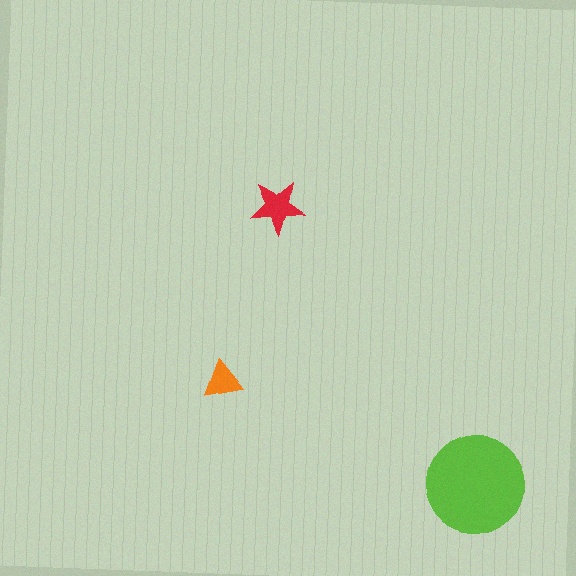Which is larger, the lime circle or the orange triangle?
The lime circle.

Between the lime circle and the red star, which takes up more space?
The lime circle.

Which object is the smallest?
The orange triangle.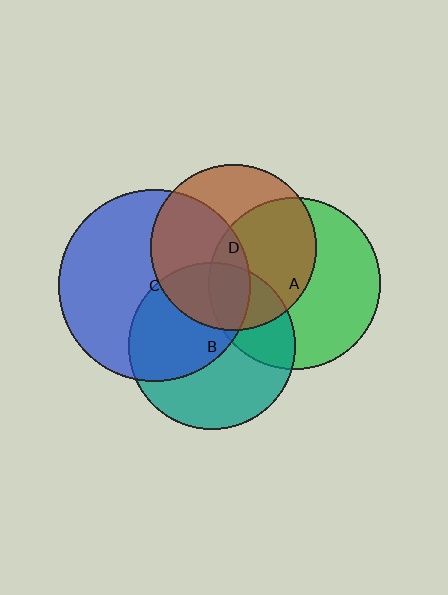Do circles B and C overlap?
Yes.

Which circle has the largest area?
Circle C (blue).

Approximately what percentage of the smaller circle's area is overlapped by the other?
Approximately 50%.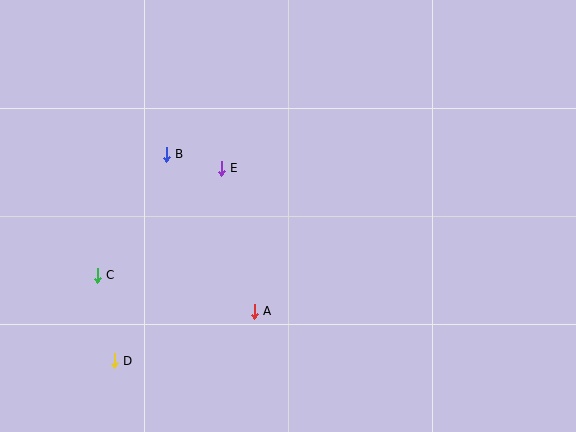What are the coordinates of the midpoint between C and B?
The midpoint between C and B is at (132, 215).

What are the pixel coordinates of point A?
Point A is at (254, 311).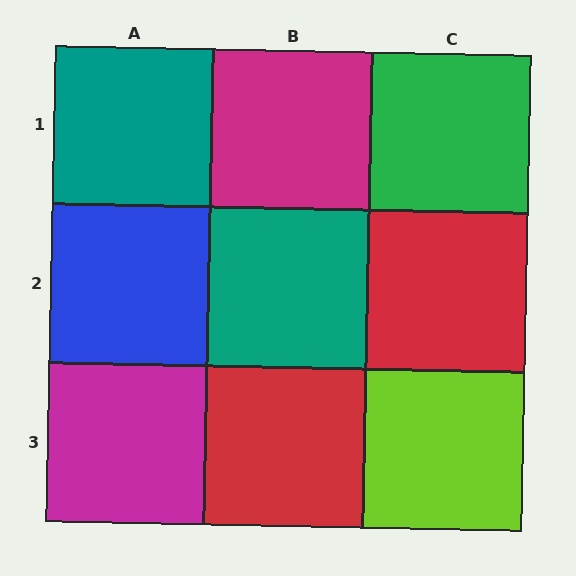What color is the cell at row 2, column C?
Red.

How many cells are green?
1 cell is green.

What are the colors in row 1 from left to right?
Teal, magenta, green.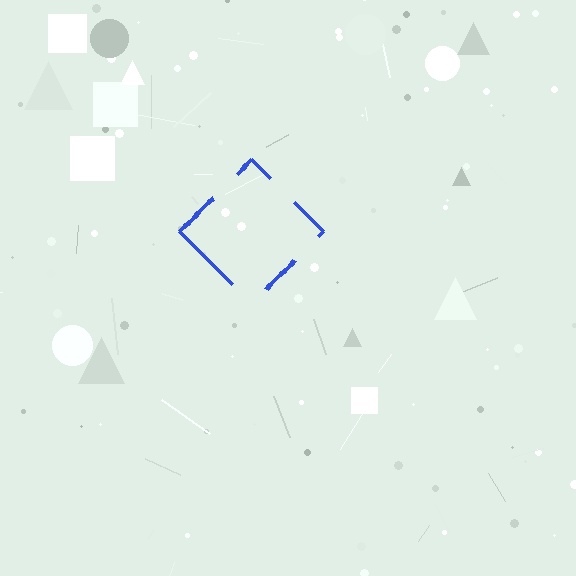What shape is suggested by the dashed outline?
The dashed outline suggests a diamond.